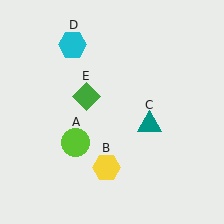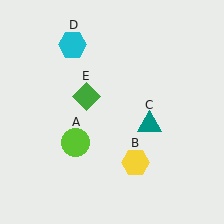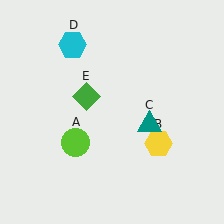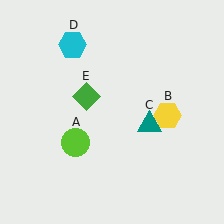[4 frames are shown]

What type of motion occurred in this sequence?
The yellow hexagon (object B) rotated counterclockwise around the center of the scene.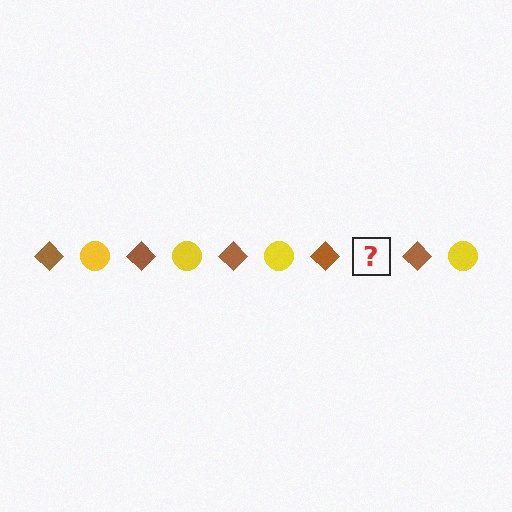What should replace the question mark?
The question mark should be replaced with a yellow circle.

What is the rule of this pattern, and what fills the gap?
The rule is that the pattern alternates between brown diamond and yellow circle. The gap should be filled with a yellow circle.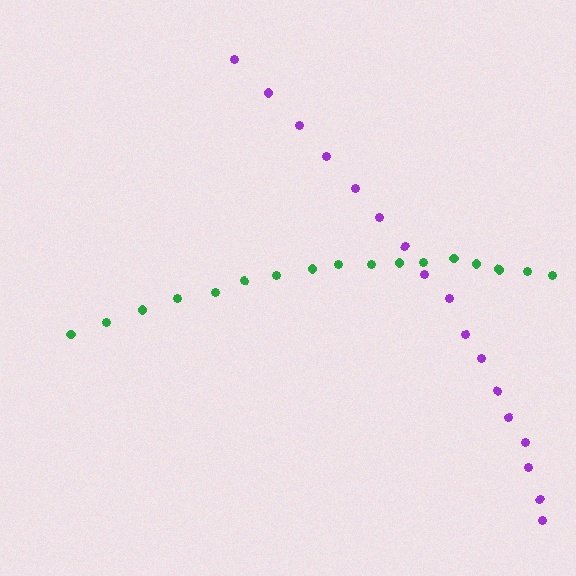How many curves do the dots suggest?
There are 2 distinct paths.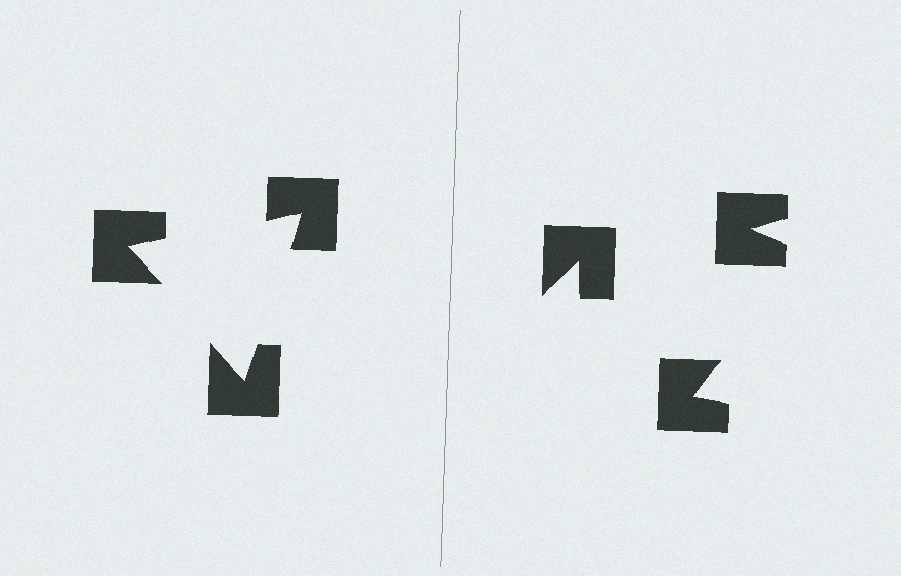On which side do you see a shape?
An illusory triangle appears on the left side. On the right side the wedge cuts are rotated, so no coherent shape forms.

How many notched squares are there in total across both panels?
6 — 3 on each side.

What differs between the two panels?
The notched squares are positioned identically on both sides; only the wedge orientations differ. On the left they align to a triangle; on the right they are misaligned.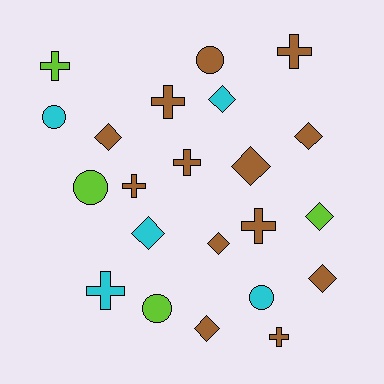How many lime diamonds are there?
There is 1 lime diamond.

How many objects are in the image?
There are 22 objects.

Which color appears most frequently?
Brown, with 13 objects.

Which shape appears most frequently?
Diamond, with 9 objects.